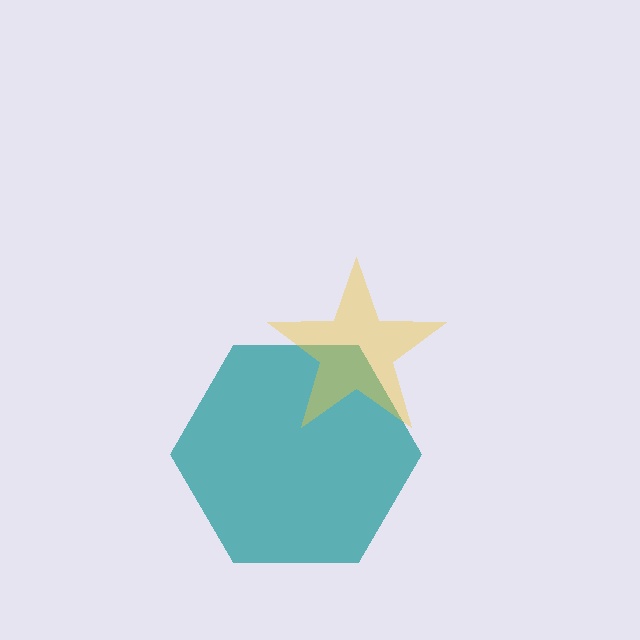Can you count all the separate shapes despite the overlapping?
Yes, there are 2 separate shapes.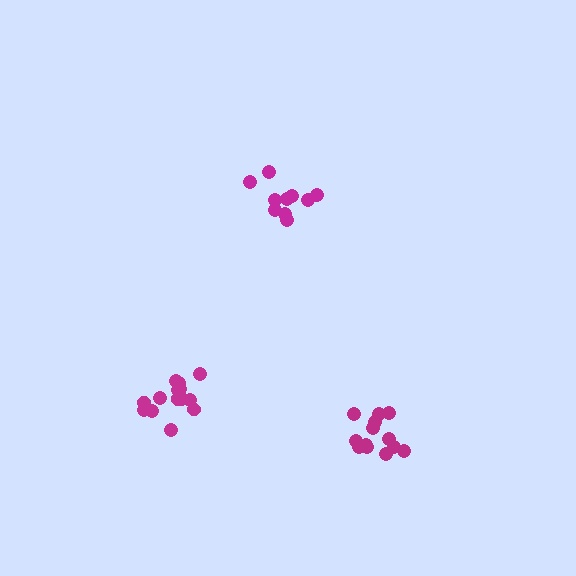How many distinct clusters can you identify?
There are 3 distinct clusters.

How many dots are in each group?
Group 1: 10 dots, Group 2: 13 dots, Group 3: 14 dots (37 total).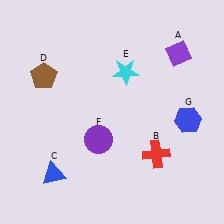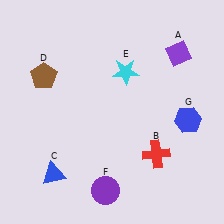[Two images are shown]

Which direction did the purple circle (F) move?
The purple circle (F) moved down.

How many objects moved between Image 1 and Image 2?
1 object moved between the two images.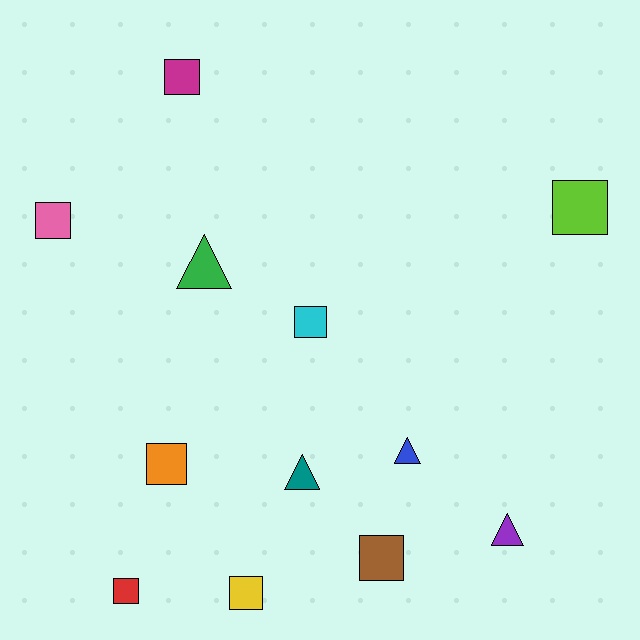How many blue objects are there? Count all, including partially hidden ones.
There is 1 blue object.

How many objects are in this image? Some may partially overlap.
There are 12 objects.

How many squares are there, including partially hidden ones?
There are 8 squares.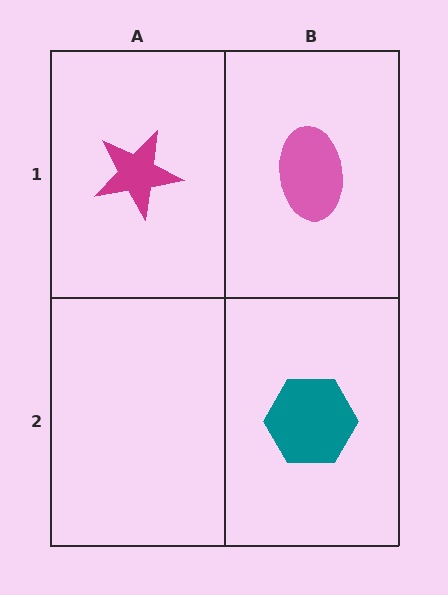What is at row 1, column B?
A pink ellipse.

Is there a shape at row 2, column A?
No, that cell is empty.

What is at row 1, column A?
A magenta star.